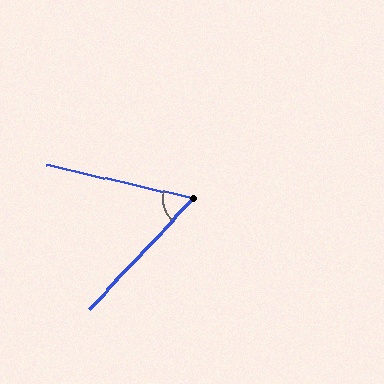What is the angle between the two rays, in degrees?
Approximately 60 degrees.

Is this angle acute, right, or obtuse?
It is acute.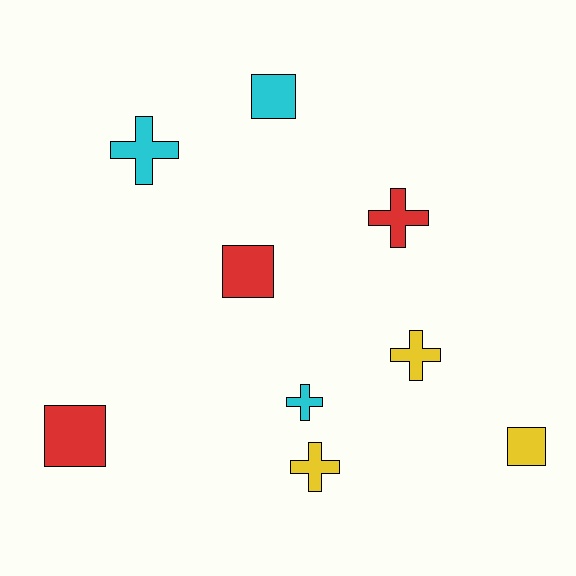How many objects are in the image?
There are 9 objects.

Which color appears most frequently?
Red, with 3 objects.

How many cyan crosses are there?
There are 2 cyan crosses.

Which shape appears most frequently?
Cross, with 5 objects.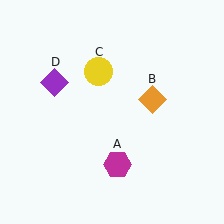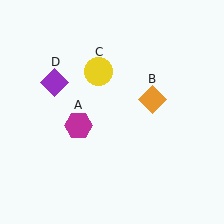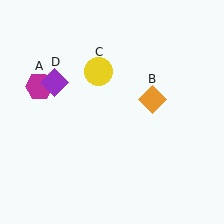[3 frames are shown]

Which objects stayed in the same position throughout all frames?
Orange diamond (object B) and yellow circle (object C) and purple diamond (object D) remained stationary.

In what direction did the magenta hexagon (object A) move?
The magenta hexagon (object A) moved up and to the left.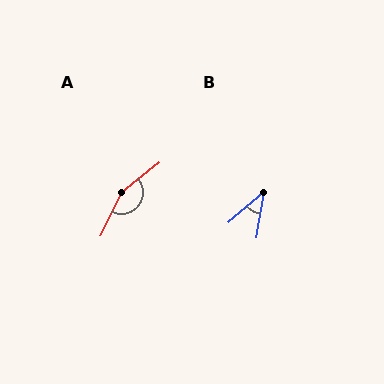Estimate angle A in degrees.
Approximately 155 degrees.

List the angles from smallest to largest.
B (40°), A (155°).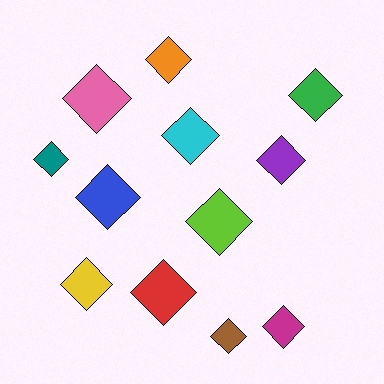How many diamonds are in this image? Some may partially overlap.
There are 12 diamonds.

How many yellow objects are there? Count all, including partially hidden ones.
There is 1 yellow object.